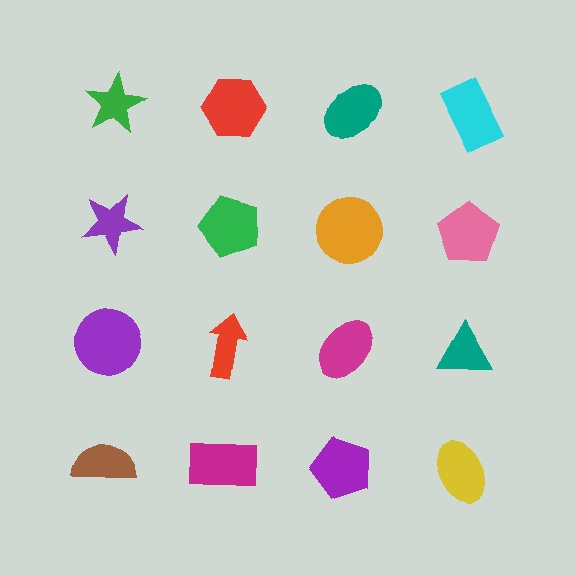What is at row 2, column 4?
A pink pentagon.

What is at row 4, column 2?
A magenta rectangle.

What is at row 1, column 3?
A teal ellipse.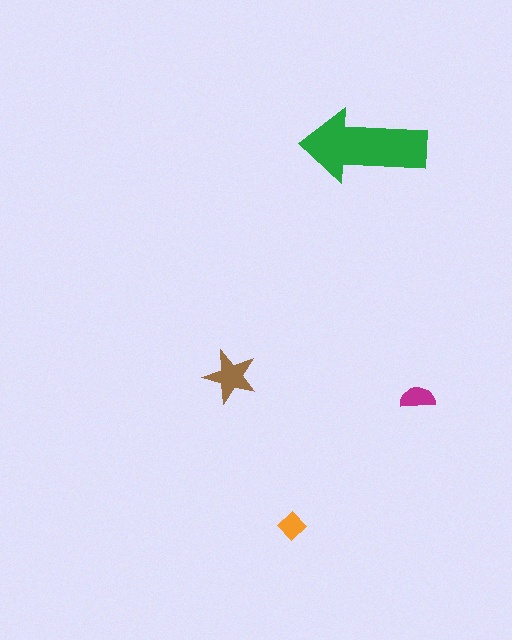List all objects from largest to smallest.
The green arrow, the brown star, the magenta semicircle, the orange diamond.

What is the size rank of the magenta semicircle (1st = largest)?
3rd.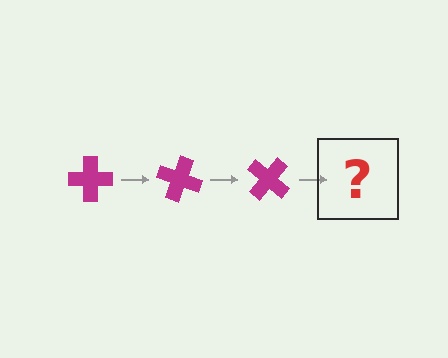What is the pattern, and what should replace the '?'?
The pattern is that the cross rotates 20 degrees each step. The '?' should be a magenta cross rotated 60 degrees.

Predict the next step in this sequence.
The next step is a magenta cross rotated 60 degrees.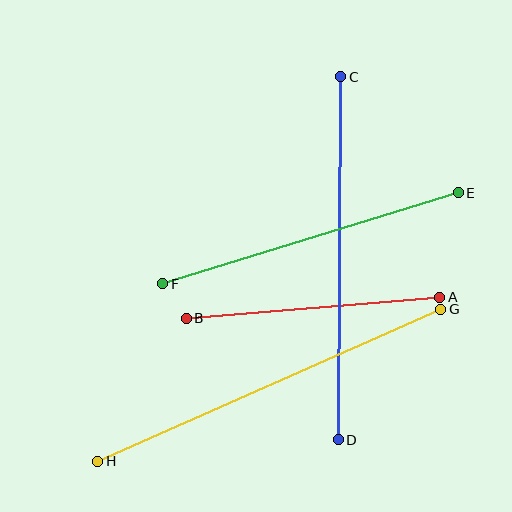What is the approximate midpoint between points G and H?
The midpoint is at approximately (269, 385) pixels.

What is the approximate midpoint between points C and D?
The midpoint is at approximately (340, 258) pixels.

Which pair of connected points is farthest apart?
Points G and H are farthest apart.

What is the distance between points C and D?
The distance is approximately 363 pixels.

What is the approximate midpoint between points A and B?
The midpoint is at approximately (313, 308) pixels.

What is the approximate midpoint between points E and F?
The midpoint is at approximately (311, 238) pixels.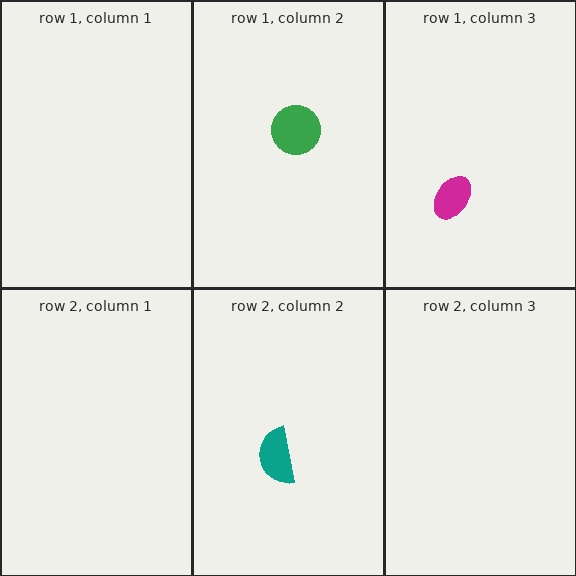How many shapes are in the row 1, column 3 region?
1.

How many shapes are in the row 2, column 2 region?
1.